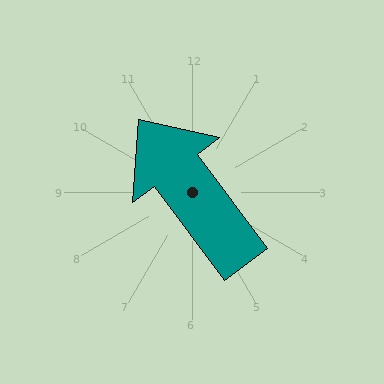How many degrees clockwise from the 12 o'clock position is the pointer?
Approximately 323 degrees.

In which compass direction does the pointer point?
Northwest.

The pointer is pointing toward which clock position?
Roughly 11 o'clock.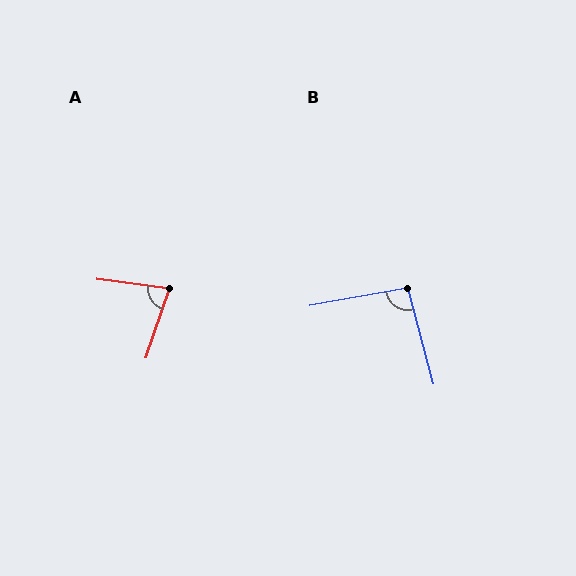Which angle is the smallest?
A, at approximately 80 degrees.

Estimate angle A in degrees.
Approximately 80 degrees.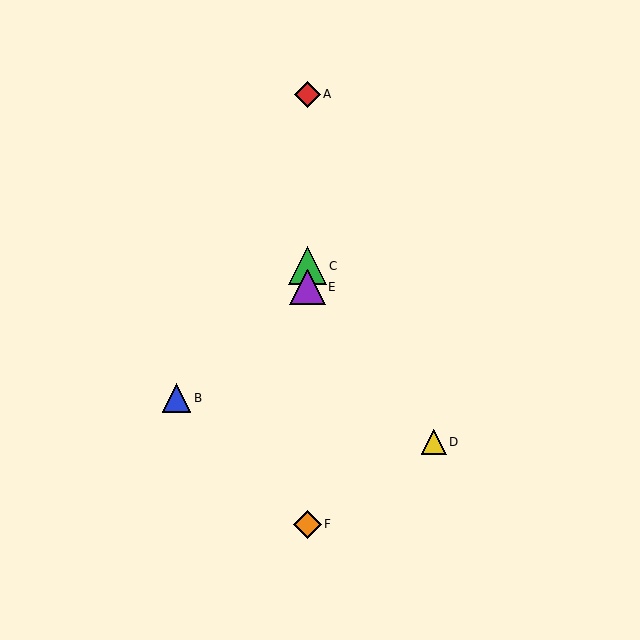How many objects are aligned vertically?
4 objects (A, C, E, F) are aligned vertically.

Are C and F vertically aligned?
Yes, both are at x≈307.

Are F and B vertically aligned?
No, F is at x≈307 and B is at x≈176.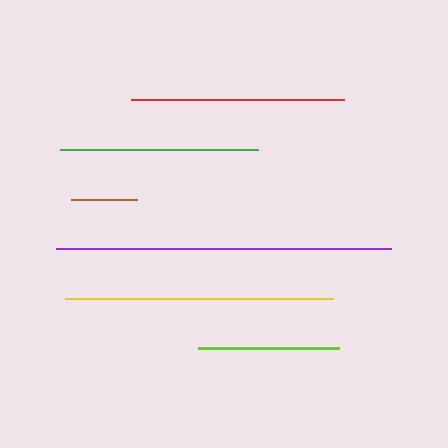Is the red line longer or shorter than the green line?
The red line is longer than the green line.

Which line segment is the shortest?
The brown line is the shortest at approximately 66 pixels.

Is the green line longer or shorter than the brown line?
The green line is longer than the brown line.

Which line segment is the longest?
The purple line is the longest at approximately 335 pixels.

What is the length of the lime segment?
The lime segment is approximately 141 pixels long.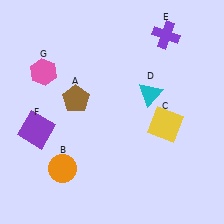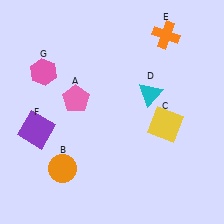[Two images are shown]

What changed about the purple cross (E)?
In Image 1, E is purple. In Image 2, it changed to orange.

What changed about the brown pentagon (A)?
In Image 1, A is brown. In Image 2, it changed to pink.